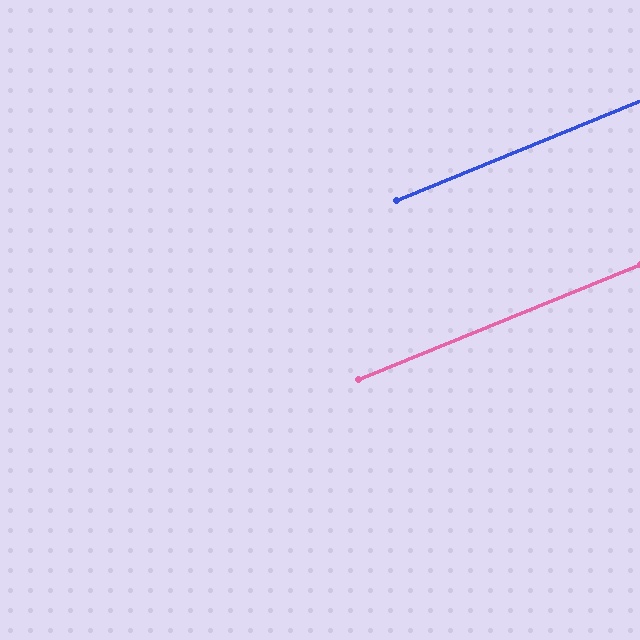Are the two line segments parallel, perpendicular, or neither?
Parallel — their directions differ by only 0.1°.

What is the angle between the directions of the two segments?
Approximately 0 degrees.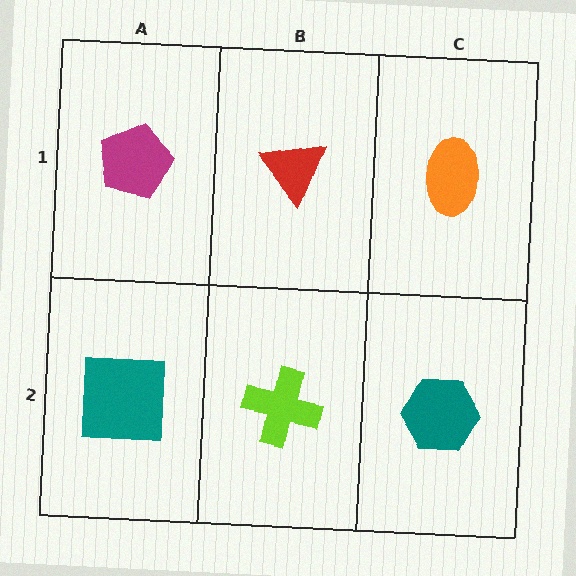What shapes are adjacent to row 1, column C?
A teal hexagon (row 2, column C), a red triangle (row 1, column B).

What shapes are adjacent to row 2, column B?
A red triangle (row 1, column B), a teal square (row 2, column A), a teal hexagon (row 2, column C).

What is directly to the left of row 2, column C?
A lime cross.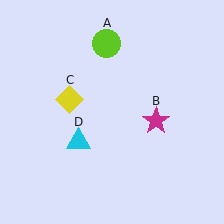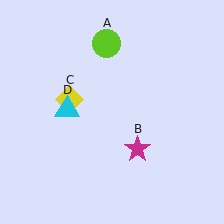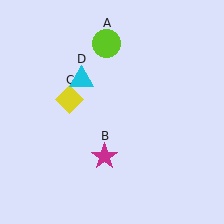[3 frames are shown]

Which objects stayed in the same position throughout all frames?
Lime circle (object A) and yellow diamond (object C) remained stationary.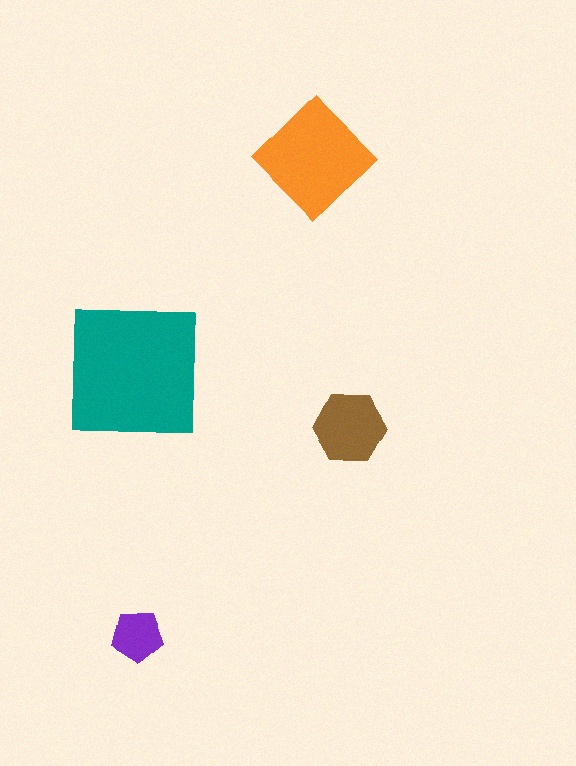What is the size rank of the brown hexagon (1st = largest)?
3rd.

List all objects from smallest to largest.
The purple pentagon, the brown hexagon, the orange diamond, the teal square.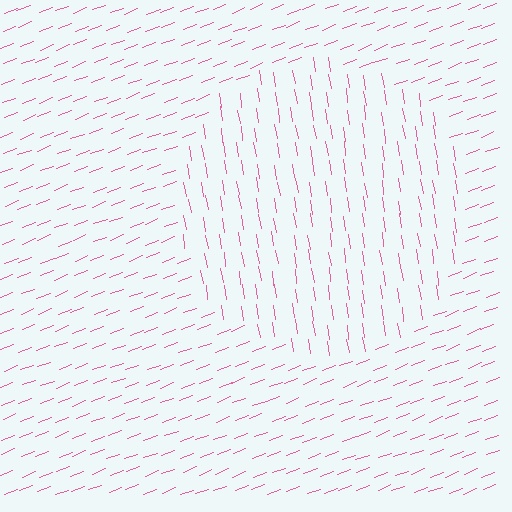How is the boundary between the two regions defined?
The boundary is defined purely by a change in line orientation (approximately 78 degrees difference). All lines are the same color and thickness.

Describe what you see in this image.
The image is filled with small pink line segments. A circle region in the image has lines oriented differently from the surrounding lines, creating a visible texture boundary.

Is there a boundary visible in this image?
Yes, there is a texture boundary formed by a change in line orientation.